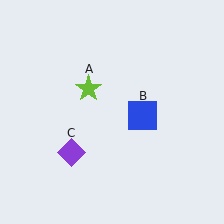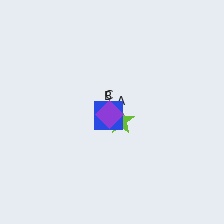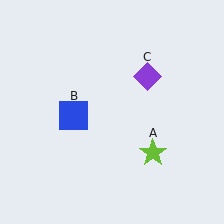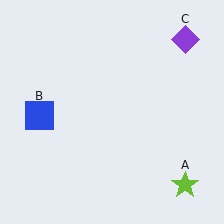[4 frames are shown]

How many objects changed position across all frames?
3 objects changed position: lime star (object A), blue square (object B), purple diamond (object C).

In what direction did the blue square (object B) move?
The blue square (object B) moved left.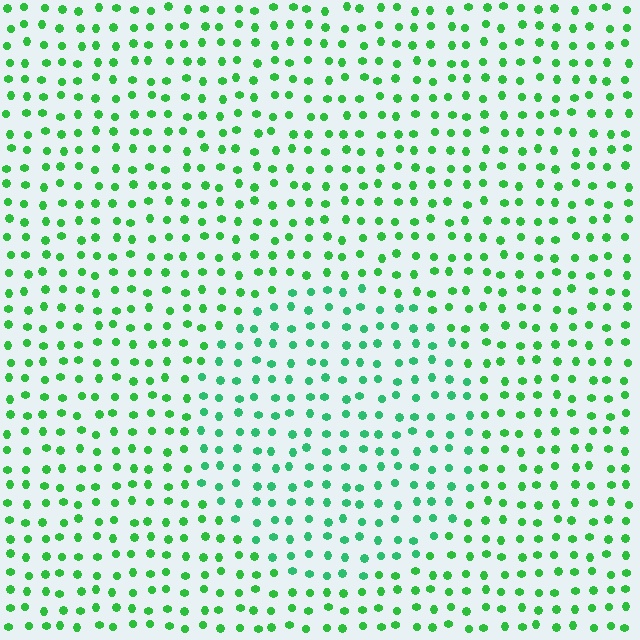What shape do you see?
I see a circle.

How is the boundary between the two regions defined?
The boundary is defined purely by a slight shift in hue (about 21 degrees). Spacing, size, and orientation are identical on both sides.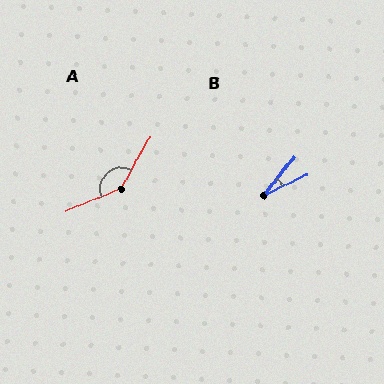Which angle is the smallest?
B, at approximately 26 degrees.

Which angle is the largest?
A, at approximately 141 degrees.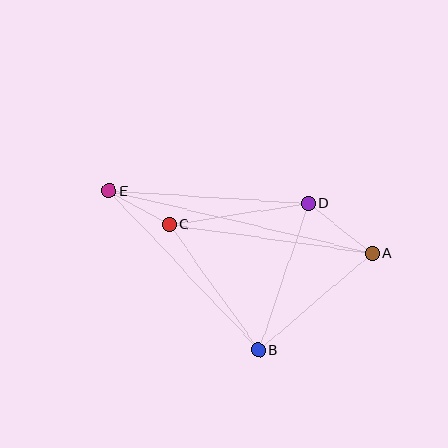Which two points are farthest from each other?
Points A and E are farthest from each other.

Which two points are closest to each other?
Points C and E are closest to each other.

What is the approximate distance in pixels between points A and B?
The distance between A and B is approximately 149 pixels.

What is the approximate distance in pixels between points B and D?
The distance between B and D is approximately 155 pixels.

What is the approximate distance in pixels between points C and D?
The distance between C and D is approximately 141 pixels.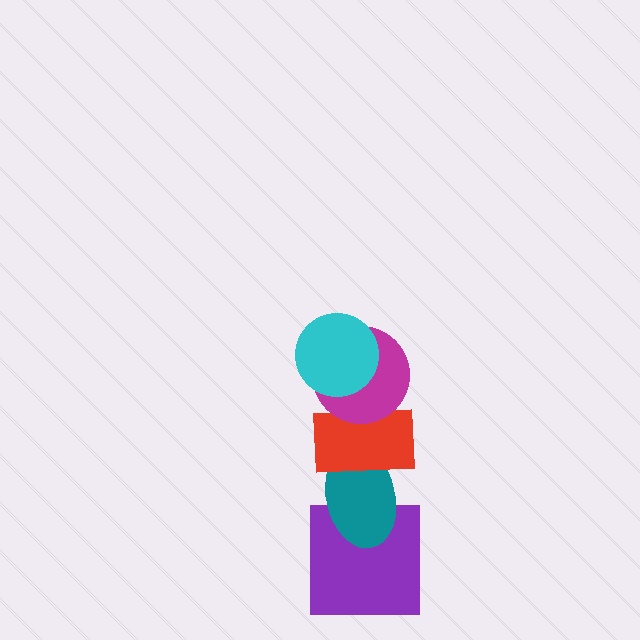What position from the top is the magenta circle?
The magenta circle is 2nd from the top.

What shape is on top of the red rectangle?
The magenta circle is on top of the red rectangle.